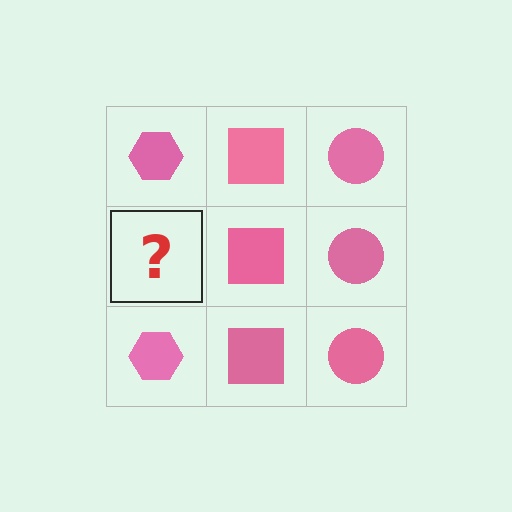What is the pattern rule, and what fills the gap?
The rule is that each column has a consistent shape. The gap should be filled with a pink hexagon.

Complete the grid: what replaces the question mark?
The question mark should be replaced with a pink hexagon.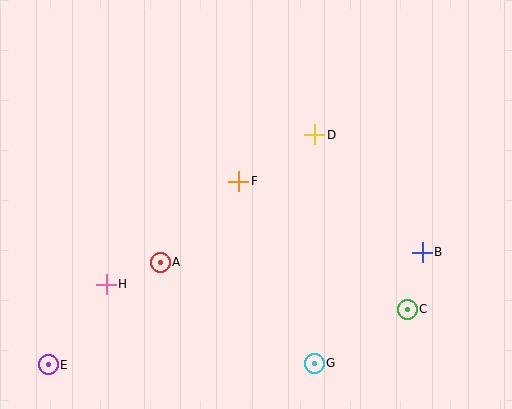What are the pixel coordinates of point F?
Point F is at (239, 181).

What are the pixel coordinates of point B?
Point B is at (422, 252).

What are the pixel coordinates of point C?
Point C is at (407, 309).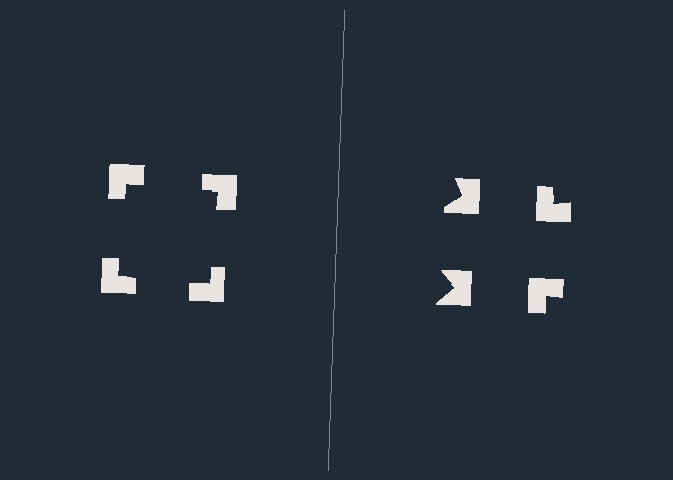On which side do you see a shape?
An illusory square appears on the left side. On the right side the wedge cuts are rotated, so no coherent shape forms.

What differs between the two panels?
The notched squares are positioned identically on both sides; only the wedge orientations differ. On the left they align to a square; on the right they are misaligned.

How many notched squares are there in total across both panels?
8 — 4 on each side.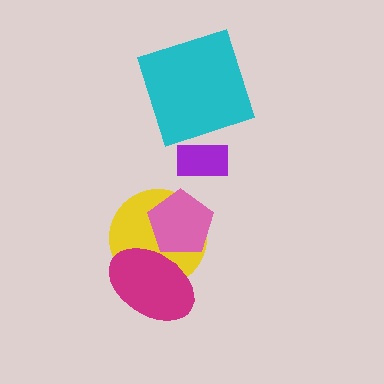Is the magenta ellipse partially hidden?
Yes, it is partially covered by another shape.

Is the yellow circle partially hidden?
Yes, it is partially covered by another shape.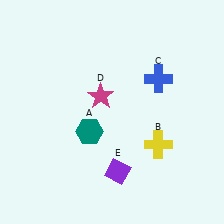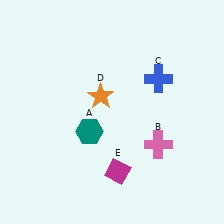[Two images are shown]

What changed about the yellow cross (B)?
In Image 1, B is yellow. In Image 2, it changed to pink.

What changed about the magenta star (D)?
In Image 1, D is magenta. In Image 2, it changed to orange.